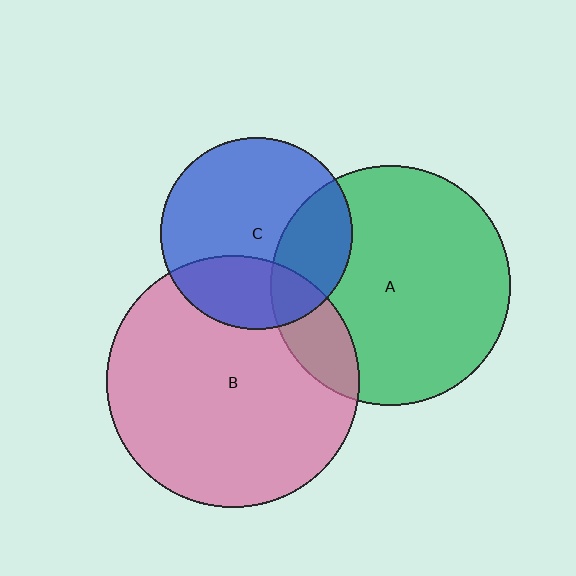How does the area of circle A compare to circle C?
Approximately 1.6 times.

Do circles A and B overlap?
Yes.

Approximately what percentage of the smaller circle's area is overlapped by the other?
Approximately 15%.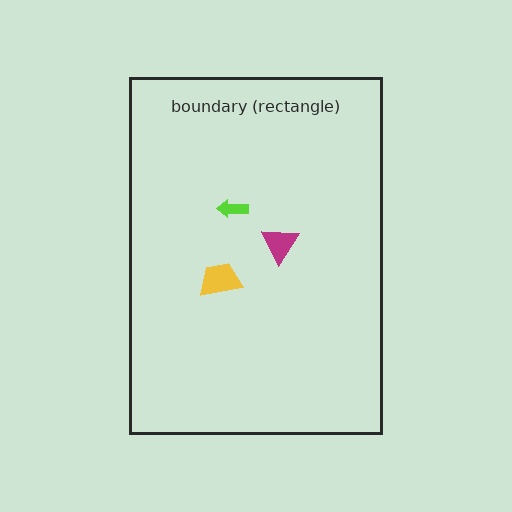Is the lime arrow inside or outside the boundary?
Inside.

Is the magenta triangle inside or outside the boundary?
Inside.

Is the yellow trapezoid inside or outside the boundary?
Inside.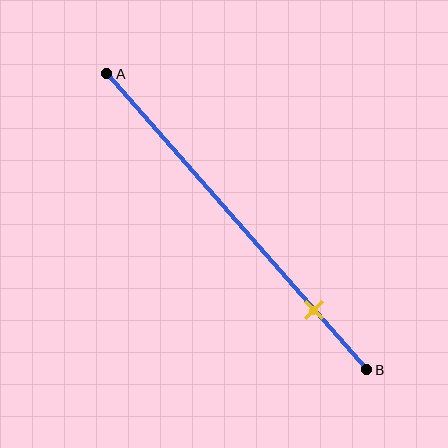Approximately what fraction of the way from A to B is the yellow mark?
The yellow mark is approximately 80% of the way from A to B.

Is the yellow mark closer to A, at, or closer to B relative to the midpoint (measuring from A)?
The yellow mark is closer to point B than the midpoint of segment AB.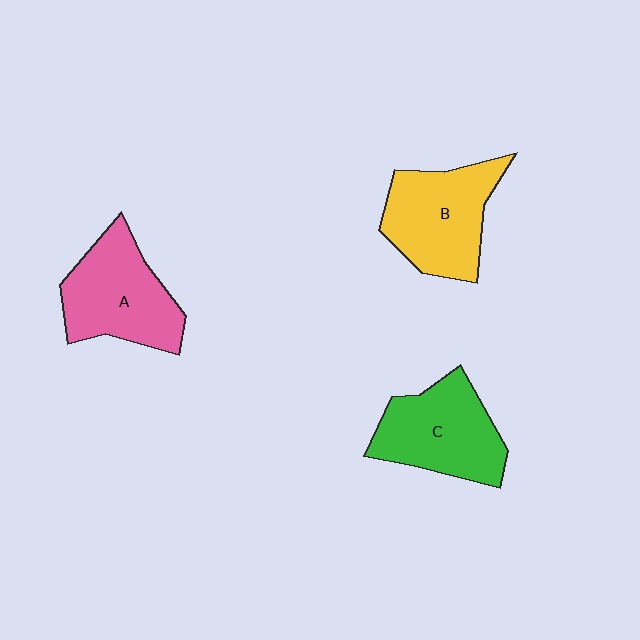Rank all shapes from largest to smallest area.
From largest to smallest: B (yellow), A (pink), C (green).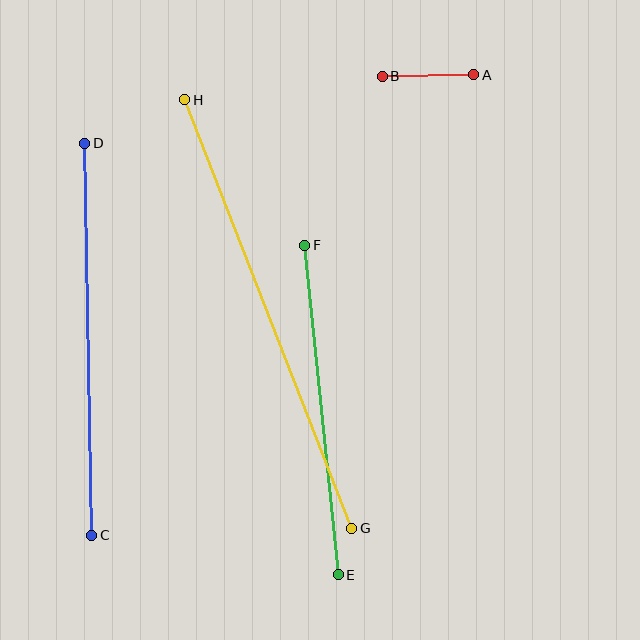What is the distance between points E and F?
The distance is approximately 331 pixels.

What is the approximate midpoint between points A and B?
The midpoint is at approximately (428, 75) pixels.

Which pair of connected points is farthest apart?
Points G and H are farthest apart.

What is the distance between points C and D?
The distance is approximately 393 pixels.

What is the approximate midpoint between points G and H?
The midpoint is at approximately (268, 314) pixels.